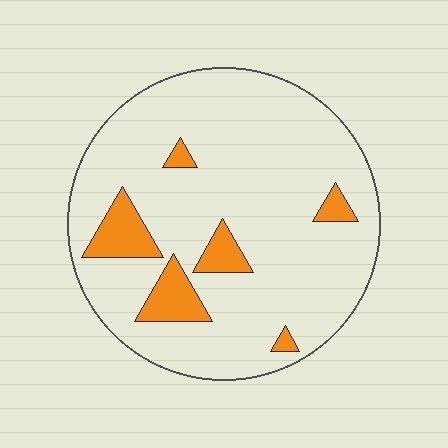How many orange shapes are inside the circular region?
6.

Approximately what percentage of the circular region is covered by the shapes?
Approximately 10%.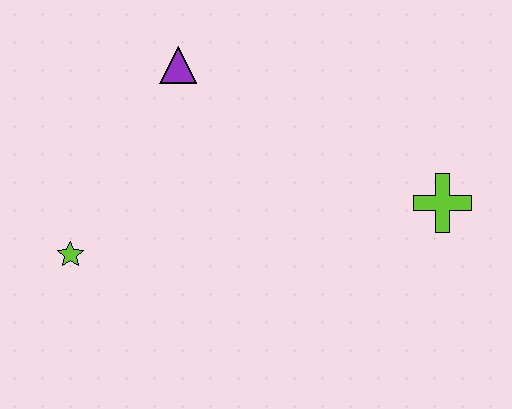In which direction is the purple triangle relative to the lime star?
The purple triangle is above the lime star.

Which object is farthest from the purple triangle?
The lime cross is farthest from the purple triangle.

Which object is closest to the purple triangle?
The lime star is closest to the purple triangle.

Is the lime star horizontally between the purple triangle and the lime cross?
No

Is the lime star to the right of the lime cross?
No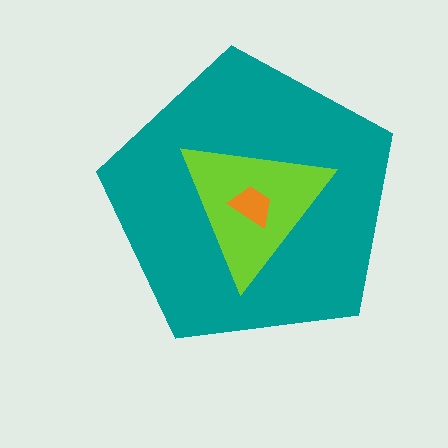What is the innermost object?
The orange trapezoid.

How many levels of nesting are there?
3.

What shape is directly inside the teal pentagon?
The lime triangle.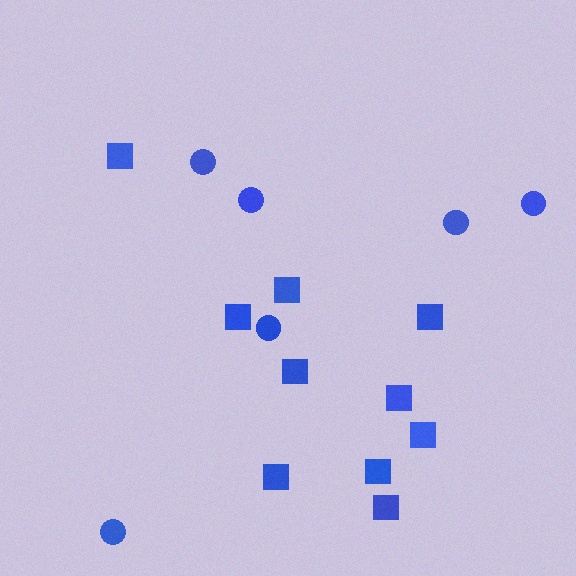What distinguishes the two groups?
There are 2 groups: one group of circles (6) and one group of squares (10).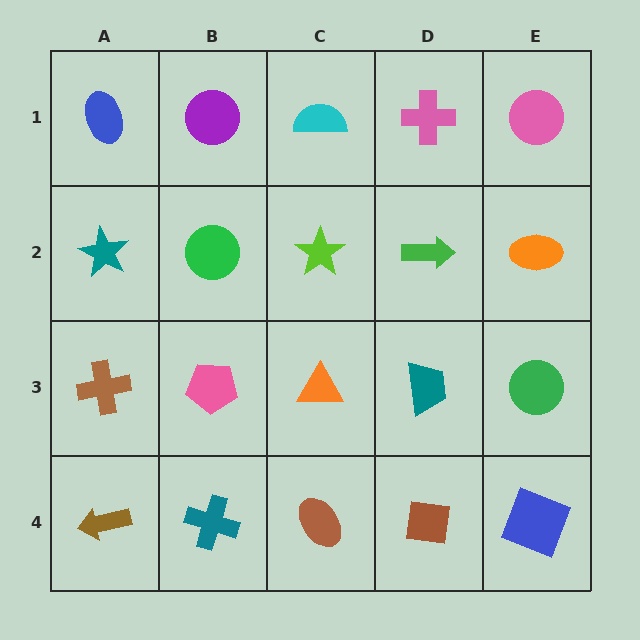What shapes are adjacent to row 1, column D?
A green arrow (row 2, column D), a cyan semicircle (row 1, column C), a pink circle (row 1, column E).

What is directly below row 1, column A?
A teal star.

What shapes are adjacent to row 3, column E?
An orange ellipse (row 2, column E), a blue square (row 4, column E), a teal trapezoid (row 3, column D).